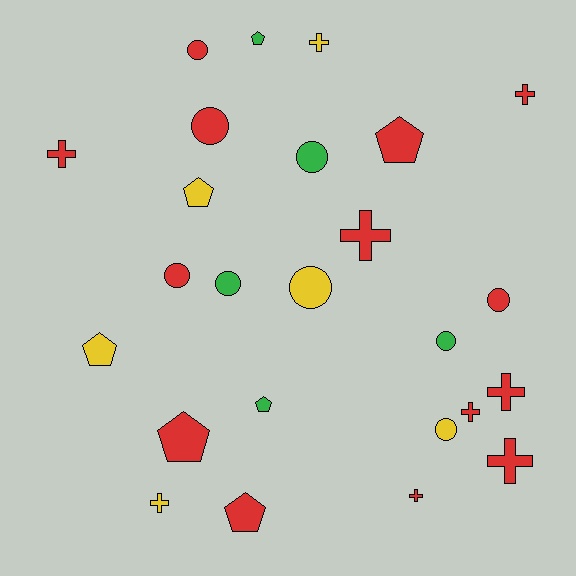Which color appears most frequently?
Red, with 14 objects.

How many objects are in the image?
There are 25 objects.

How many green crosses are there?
There are no green crosses.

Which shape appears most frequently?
Circle, with 9 objects.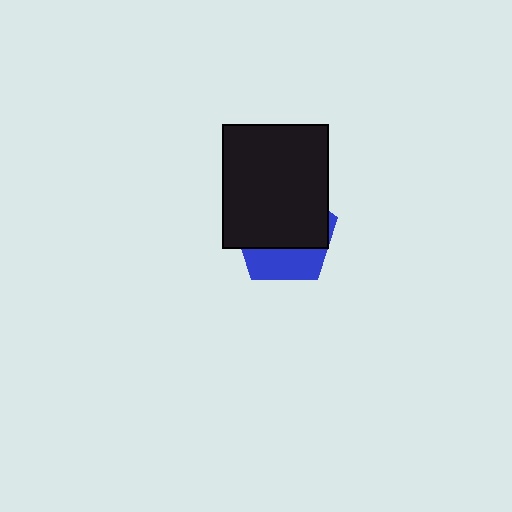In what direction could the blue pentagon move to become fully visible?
The blue pentagon could move down. That would shift it out from behind the black rectangle entirely.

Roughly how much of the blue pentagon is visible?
A small part of it is visible (roughly 33%).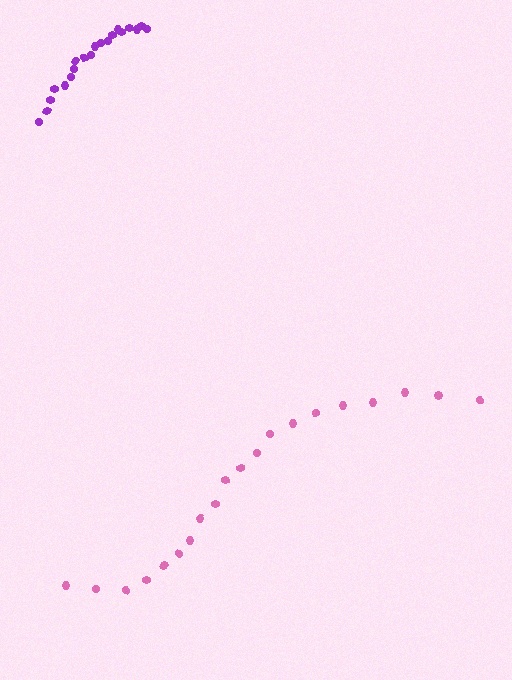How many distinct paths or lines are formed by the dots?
There are 2 distinct paths.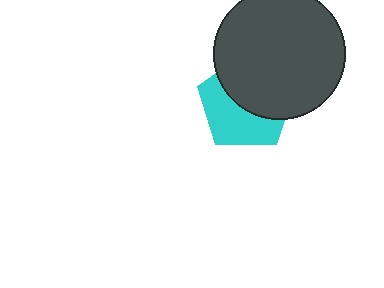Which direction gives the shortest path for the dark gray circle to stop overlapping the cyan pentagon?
Moving toward the upper-right gives the shortest separation.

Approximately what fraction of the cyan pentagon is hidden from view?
Roughly 51% of the cyan pentagon is hidden behind the dark gray circle.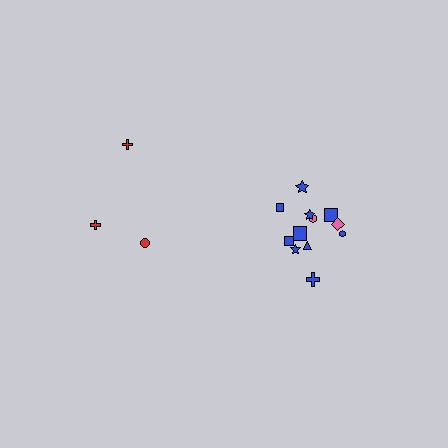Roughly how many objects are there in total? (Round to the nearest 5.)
Roughly 15 objects in total.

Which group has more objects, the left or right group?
The right group.